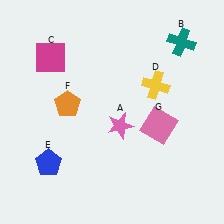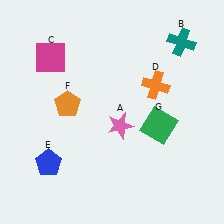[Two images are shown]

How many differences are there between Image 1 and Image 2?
There are 2 differences between the two images.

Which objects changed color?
D changed from yellow to orange. G changed from pink to green.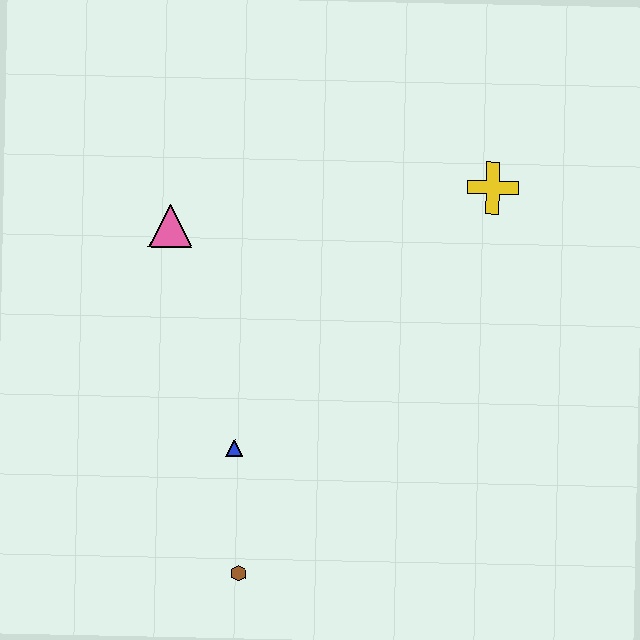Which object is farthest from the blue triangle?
The yellow cross is farthest from the blue triangle.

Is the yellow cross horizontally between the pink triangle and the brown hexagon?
No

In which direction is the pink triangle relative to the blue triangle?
The pink triangle is above the blue triangle.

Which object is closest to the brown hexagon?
The blue triangle is closest to the brown hexagon.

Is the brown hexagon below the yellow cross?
Yes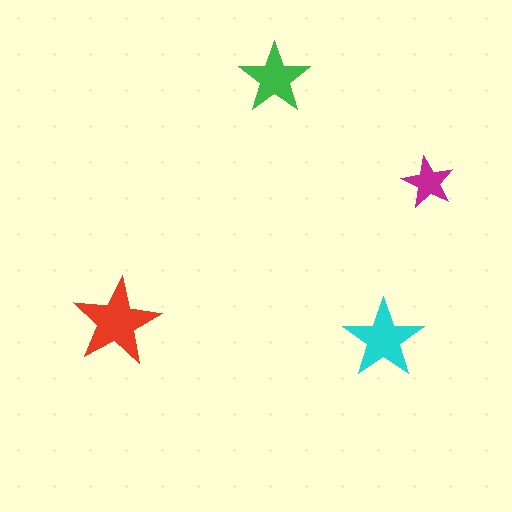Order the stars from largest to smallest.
the red one, the cyan one, the green one, the magenta one.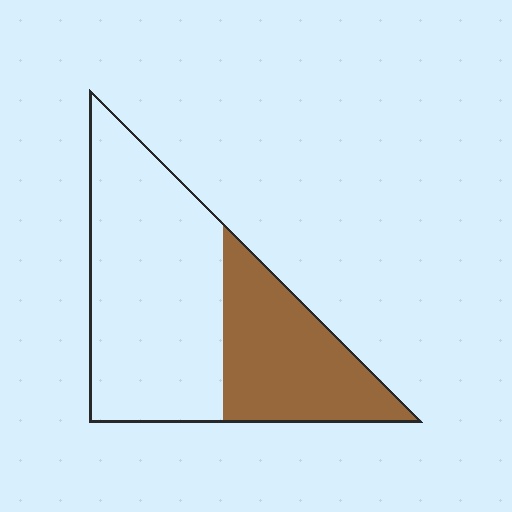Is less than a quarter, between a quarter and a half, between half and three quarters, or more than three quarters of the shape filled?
Between a quarter and a half.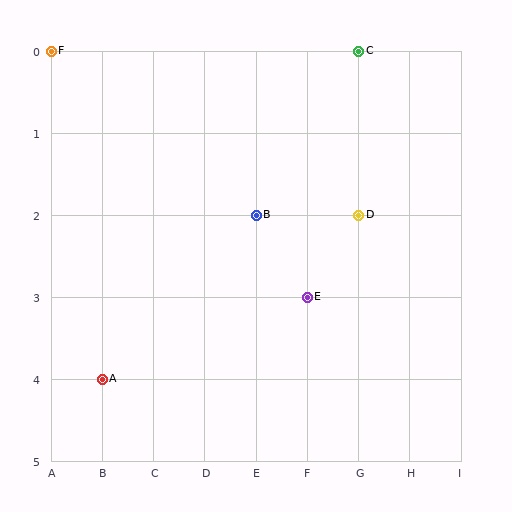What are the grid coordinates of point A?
Point A is at grid coordinates (B, 4).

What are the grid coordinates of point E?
Point E is at grid coordinates (F, 3).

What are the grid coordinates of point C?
Point C is at grid coordinates (G, 0).